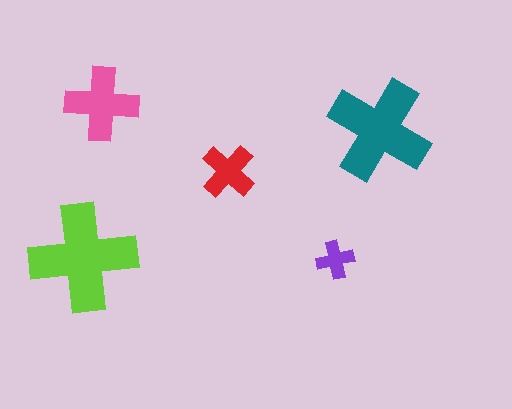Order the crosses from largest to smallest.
the lime one, the teal one, the pink one, the red one, the purple one.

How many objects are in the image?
There are 5 objects in the image.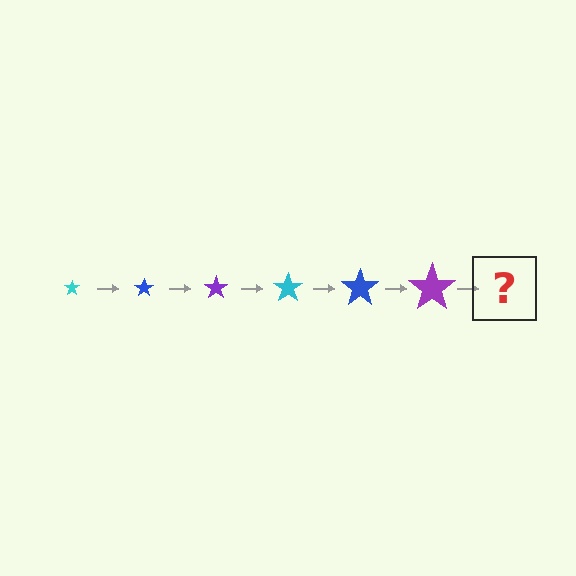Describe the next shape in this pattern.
It should be a cyan star, larger than the previous one.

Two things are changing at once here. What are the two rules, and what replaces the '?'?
The two rules are that the star grows larger each step and the color cycles through cyan, blue, and purple. The '?' should be a cyan star, larger than the previous one.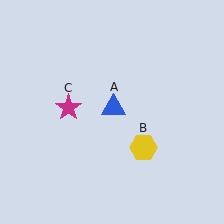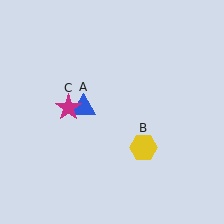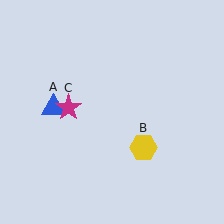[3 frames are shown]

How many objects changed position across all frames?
1 object changed position: blue triangle (object A).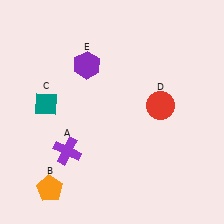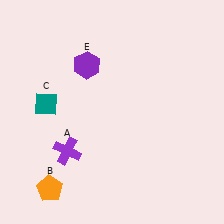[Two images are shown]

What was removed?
The red circle (D) was removed in Image 2.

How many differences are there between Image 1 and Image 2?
There is 1 difference between the two images.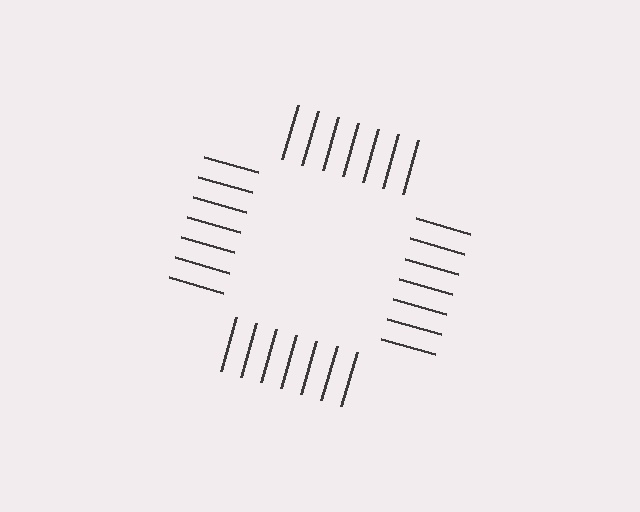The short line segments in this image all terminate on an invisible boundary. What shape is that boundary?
An illusory square — the line segments terminate on its edges but no continuous stroke is drawn.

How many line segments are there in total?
28 — 7 along each of the 4 edges.